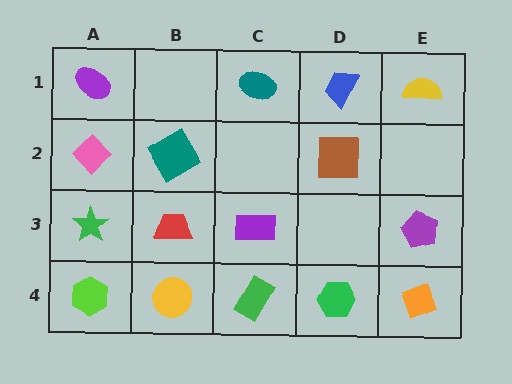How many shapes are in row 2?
3 shapes.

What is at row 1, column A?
A purple ellipse.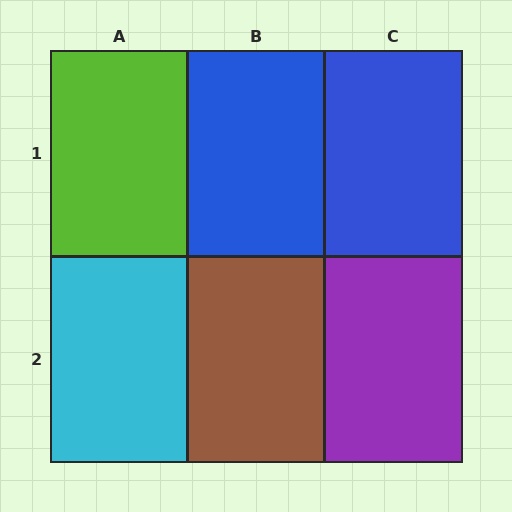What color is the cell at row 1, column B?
Blue.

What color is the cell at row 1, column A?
Lime.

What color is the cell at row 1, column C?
Blue.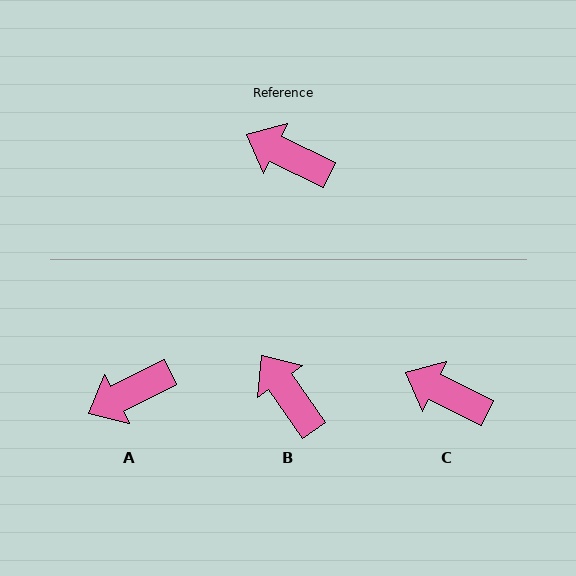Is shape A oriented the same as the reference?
No, it is off by about 53 degrees.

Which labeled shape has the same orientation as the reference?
C.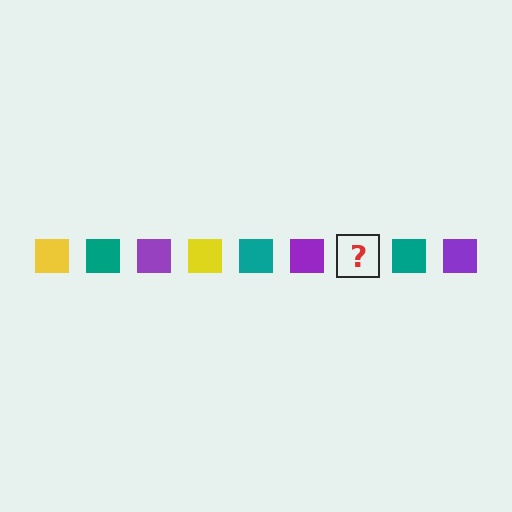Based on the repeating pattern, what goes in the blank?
The blank should be a yellow square.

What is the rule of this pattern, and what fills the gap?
The rule is that the pattern cycles through yellow, teal, purple squares. The gap should be filled with a yellow square.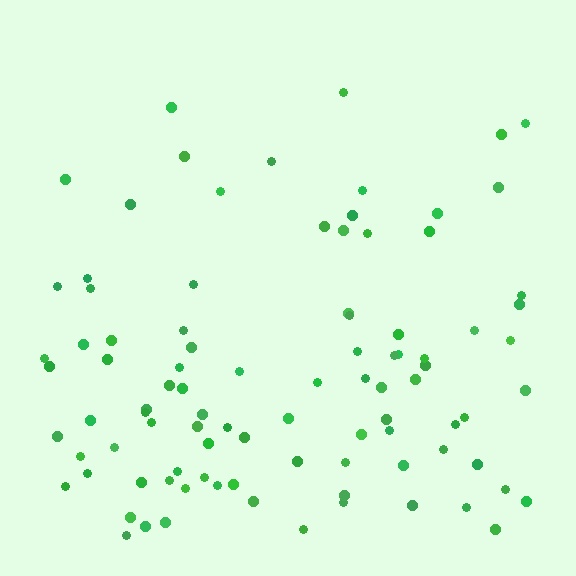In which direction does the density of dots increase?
From top to bottom, with the bottom side densest.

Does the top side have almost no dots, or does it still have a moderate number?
Still a moderate number, just noticeably fewer than the bottom.